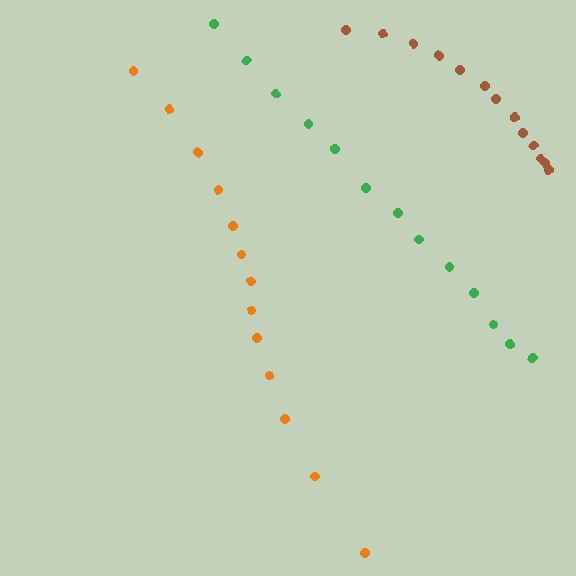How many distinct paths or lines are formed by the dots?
There are 3 distinct paths.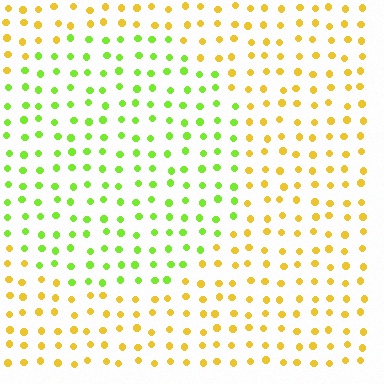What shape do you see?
I see a circle.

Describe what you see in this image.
The image is filled with small yellow elements in a uniform arrangement. A circle-shaped region is visible where the elements are tinted to a slightly different hue, forming a subtle color boundary.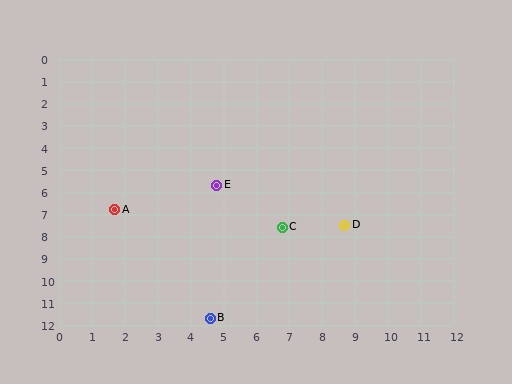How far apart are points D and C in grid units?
Points D and C are about 1.9 grid units apart.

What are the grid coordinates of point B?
Point B is at approximately (4.6, 11.7).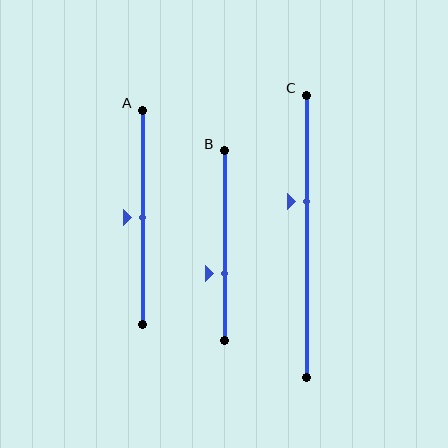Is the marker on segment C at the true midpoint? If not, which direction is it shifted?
No, the marker on segment C is shifted upward by about 12% of the segment length.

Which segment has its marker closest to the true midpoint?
Segment A has its marker closest to the true midpoint.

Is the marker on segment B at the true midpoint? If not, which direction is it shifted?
No, the marker on segment B is shifted downward by about 15% of the segment length.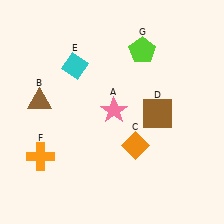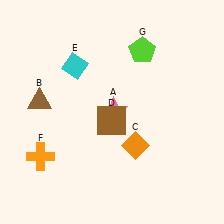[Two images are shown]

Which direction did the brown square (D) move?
The brown square (D) moved left.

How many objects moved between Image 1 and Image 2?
1 object moved between the two images.